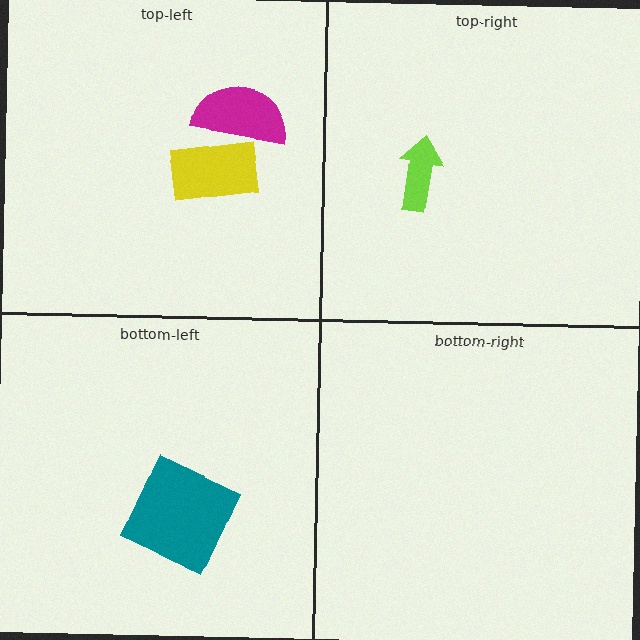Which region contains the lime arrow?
The top-right region.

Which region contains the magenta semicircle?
The top-left region.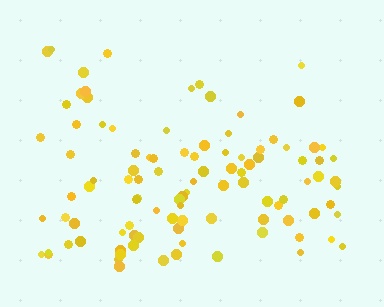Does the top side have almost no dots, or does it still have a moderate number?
Still a moderate number, just noticeably fewer than the bottom.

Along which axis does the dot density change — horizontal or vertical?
Vertical.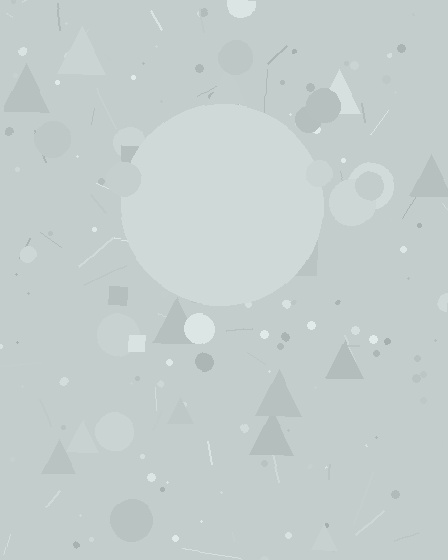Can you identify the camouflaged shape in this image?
The camouflaged shape is a circle.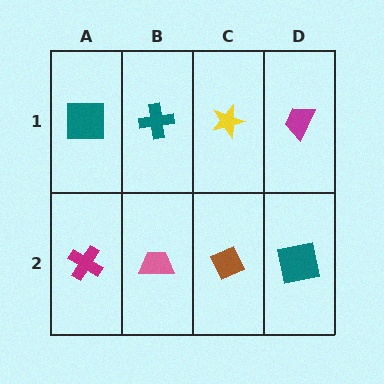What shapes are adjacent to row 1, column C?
A brown diamond (row 2, column C), a teal cross (row 1, column B), a magenta trapezoid (row 1, column D).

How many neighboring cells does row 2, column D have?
2.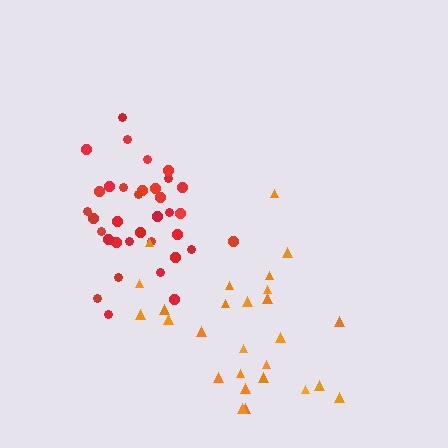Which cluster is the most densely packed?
Red.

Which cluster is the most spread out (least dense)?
Orange.